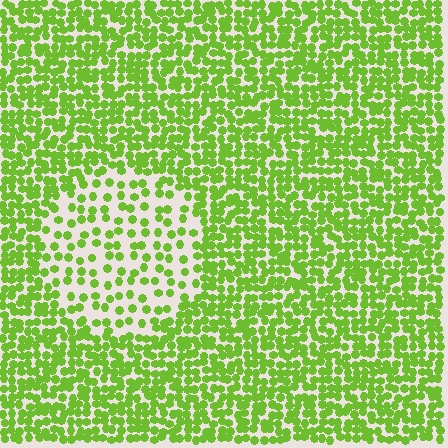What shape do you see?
I see a circle.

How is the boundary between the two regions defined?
The boundary is defined by a change in element density (approximately 2.3x ratio). All elements are the same color, size, and shape.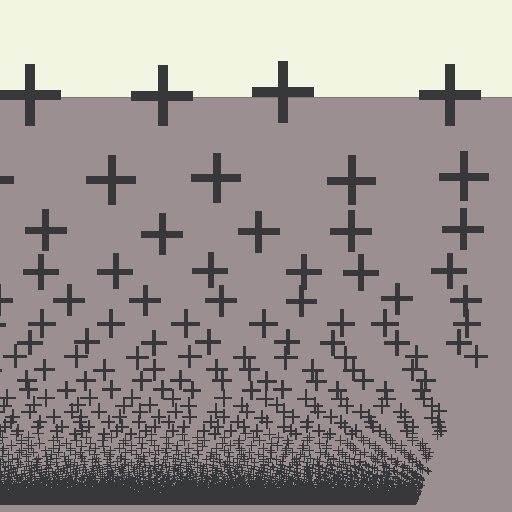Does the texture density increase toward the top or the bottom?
Density increases toward the bottom.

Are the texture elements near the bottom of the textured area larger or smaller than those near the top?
Smaller. The gradient is inverted — elements near the bottom are smaller and denser.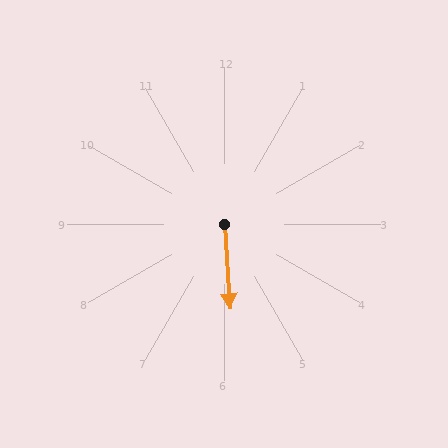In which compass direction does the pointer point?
South.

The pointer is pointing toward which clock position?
Roughly 6 o'clock.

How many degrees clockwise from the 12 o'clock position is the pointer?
Approximately 176 degrees.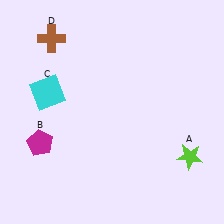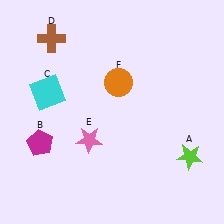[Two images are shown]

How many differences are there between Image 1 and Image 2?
There are 2 differences between the two images.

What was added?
A pink star (E), an orange circle (F) were added in Image 2.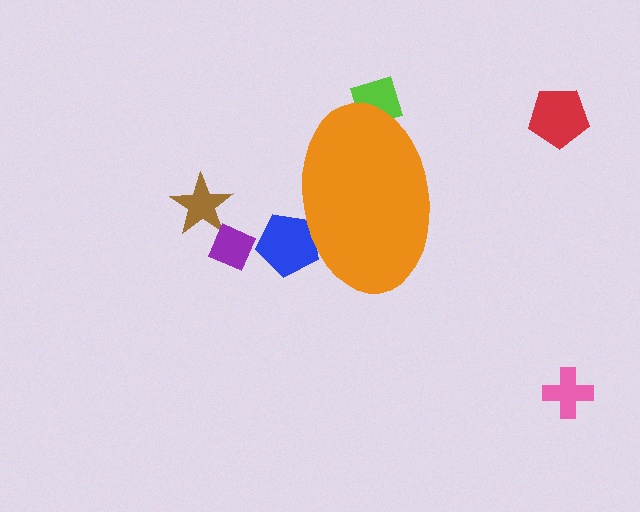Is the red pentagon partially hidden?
No, the red pentagon is fully visible.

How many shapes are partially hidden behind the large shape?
2 shapes are partially hidden.